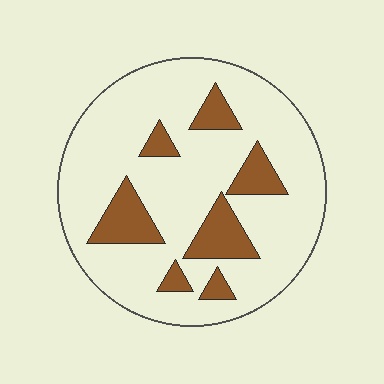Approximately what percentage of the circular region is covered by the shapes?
Approximately 20%.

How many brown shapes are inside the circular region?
7.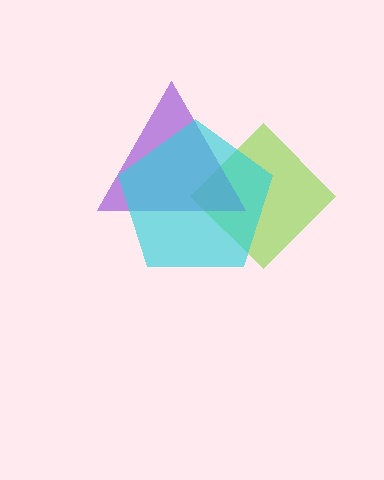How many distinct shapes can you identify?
There are 3 distinct shapes: a lime diamond, a purple triangle, a cyan pentagon.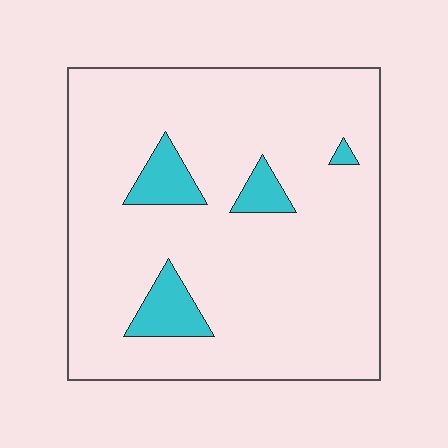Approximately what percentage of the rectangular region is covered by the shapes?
Approximately 10%.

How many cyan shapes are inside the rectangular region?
4.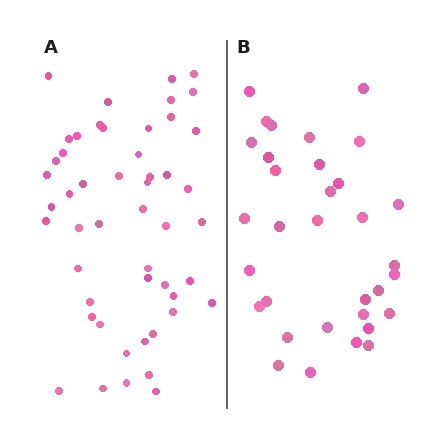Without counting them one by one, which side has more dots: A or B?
Region A (the left region) has more dots.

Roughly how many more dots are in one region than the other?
Region A has approximately 15 more dots than region B.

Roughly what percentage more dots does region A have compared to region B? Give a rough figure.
About 50% more.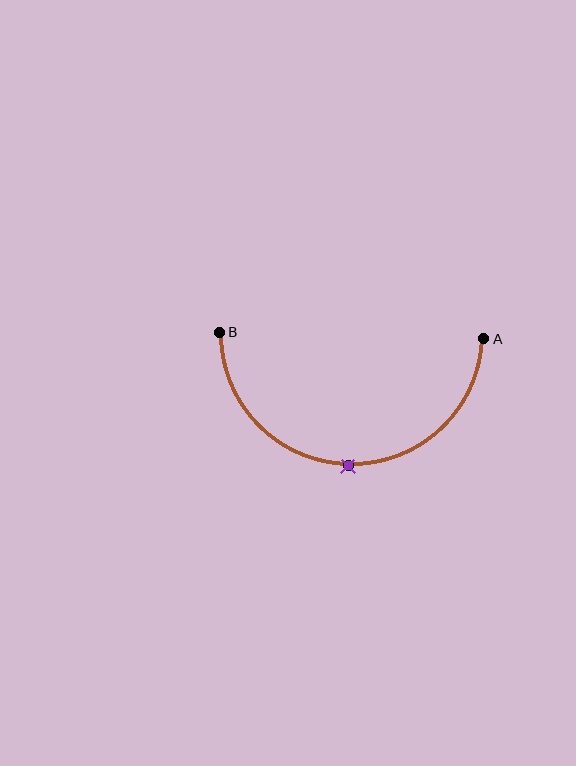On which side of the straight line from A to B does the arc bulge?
The arc bulges below the straight line connecting A and B.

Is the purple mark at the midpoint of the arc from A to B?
Yes. The purple mark lies on the arc at equal arc-length from both A and B — it is the arc midpoint.